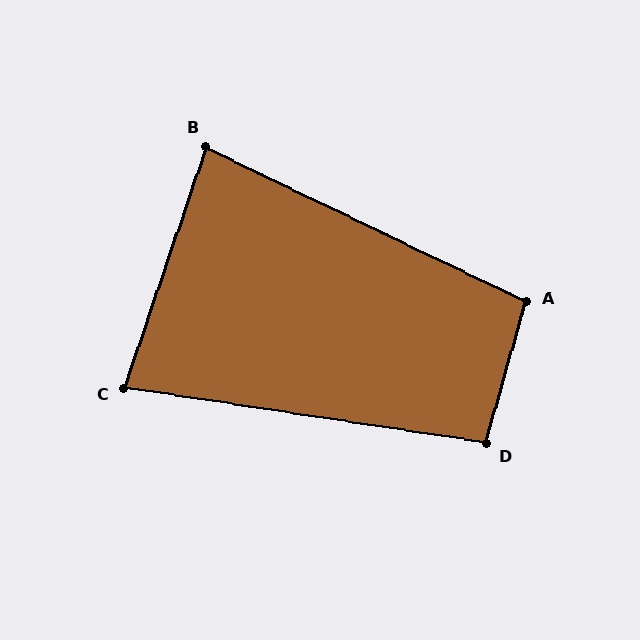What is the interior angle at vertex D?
Approximately 97 degrees (obtuse).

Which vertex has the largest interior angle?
A, at approximately 100 degrees.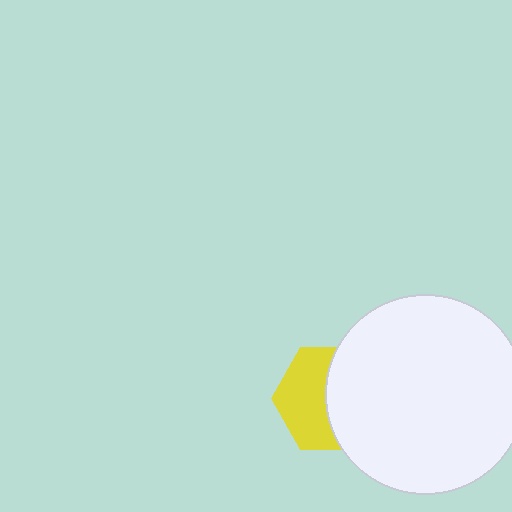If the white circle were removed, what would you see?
You would see the complete yellow hexagon.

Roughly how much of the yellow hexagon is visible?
About half of it is visible (roughly 50%).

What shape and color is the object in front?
The object in front is a white circle.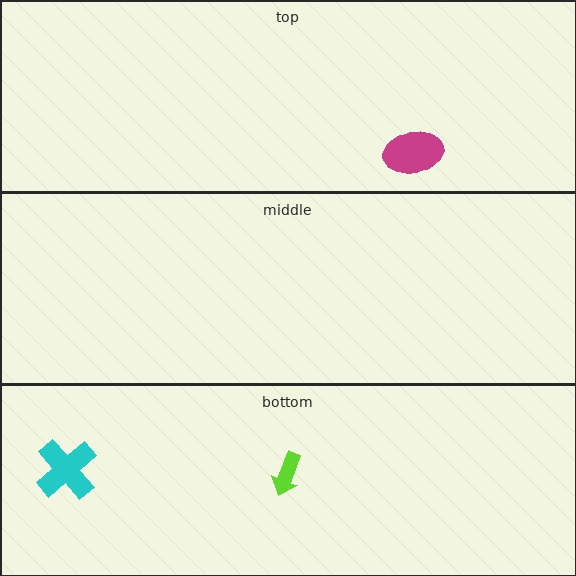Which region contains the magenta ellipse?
The top region.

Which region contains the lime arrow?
The bottom region.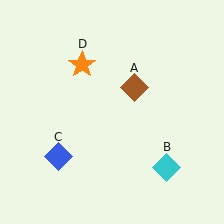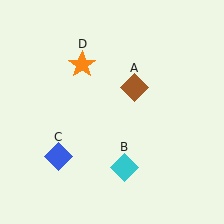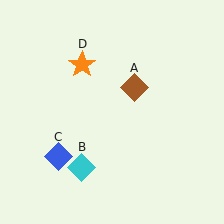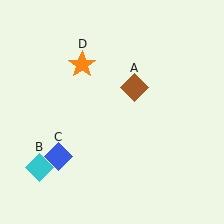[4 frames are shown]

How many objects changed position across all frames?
1 object changed position: cyan diamond (object B).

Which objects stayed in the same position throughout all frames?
Brown diamond (object A) and blue diamond (object C) and orange star (object D) remained stationary.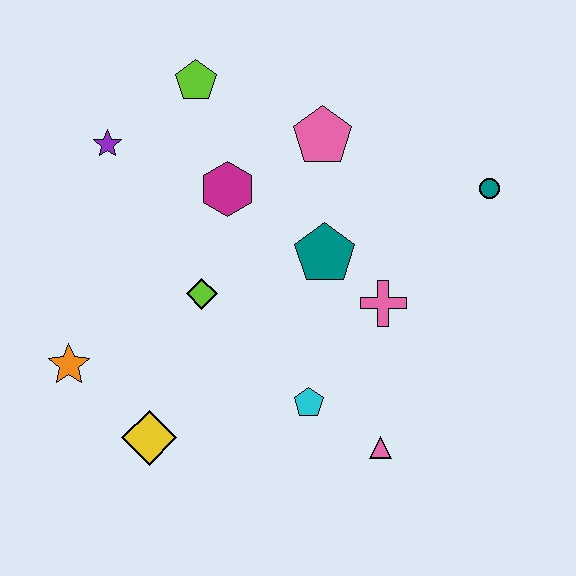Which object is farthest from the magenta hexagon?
The pink triangle is farthest from the magenta hexagon.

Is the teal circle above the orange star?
Yes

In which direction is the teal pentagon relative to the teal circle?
The teal pentagon is to the left of the teal circle.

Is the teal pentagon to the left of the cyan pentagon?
No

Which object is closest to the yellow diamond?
The orange star is closest to the yellow diamond.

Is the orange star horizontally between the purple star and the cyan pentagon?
No